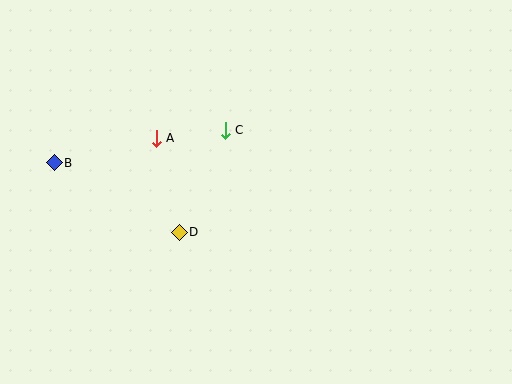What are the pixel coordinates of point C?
Point C is at (225, 130).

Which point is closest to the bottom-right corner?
Point D is closest to the bottom-right corner.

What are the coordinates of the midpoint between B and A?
The midpoint between B and A is at (105, 151).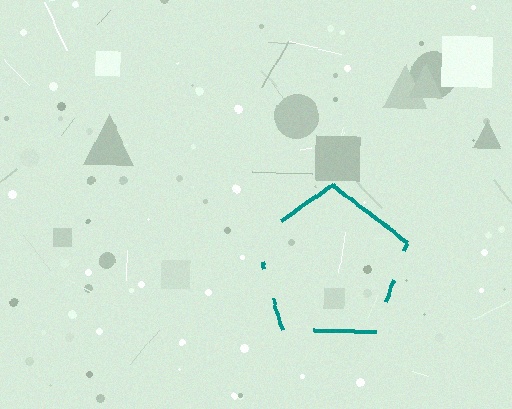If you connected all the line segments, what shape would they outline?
They would outline a pentagon.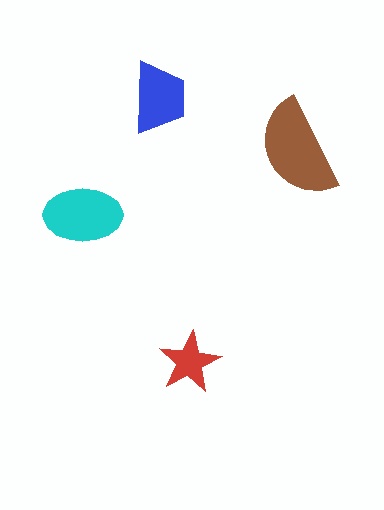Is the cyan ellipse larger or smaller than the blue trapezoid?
Larger.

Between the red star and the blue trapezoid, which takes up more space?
The blue trapezoid.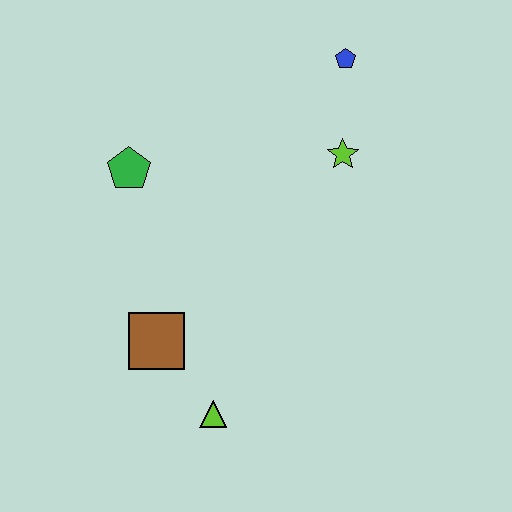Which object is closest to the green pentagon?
The brown square is closest to the green pentagon.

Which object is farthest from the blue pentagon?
The lime triangle is farthest from the blue pentagon.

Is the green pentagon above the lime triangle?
Yes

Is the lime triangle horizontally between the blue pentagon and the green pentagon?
Yes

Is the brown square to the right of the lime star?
No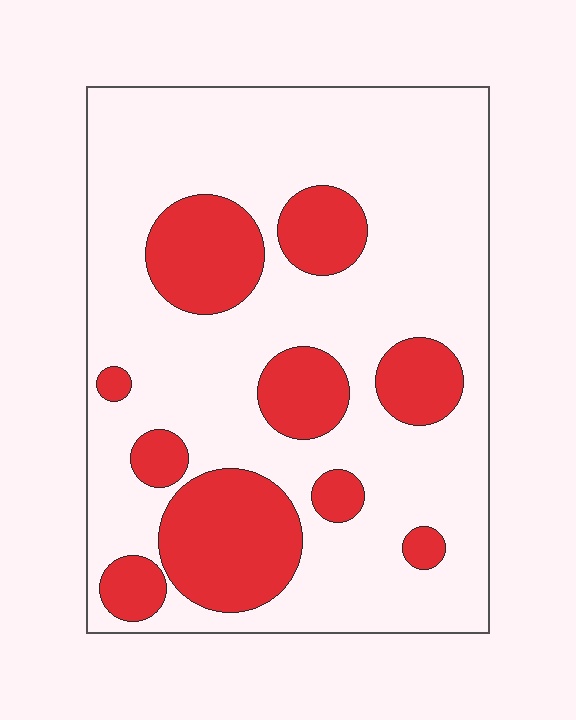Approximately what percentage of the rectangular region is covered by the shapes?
Approximately 25%.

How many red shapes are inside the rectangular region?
10.